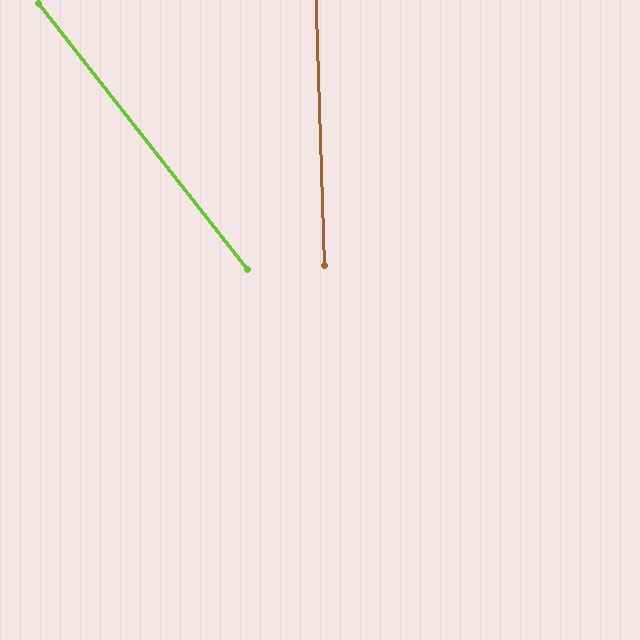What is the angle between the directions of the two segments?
Approximately 36 degrees.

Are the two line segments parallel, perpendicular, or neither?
Neither parallel nor perpendicular — they differ by about 36°.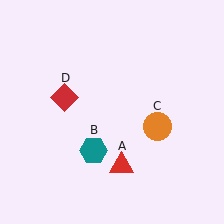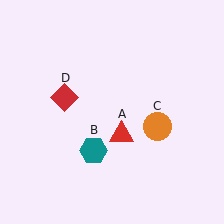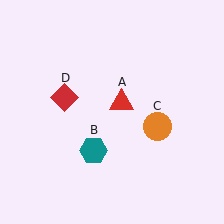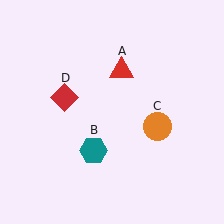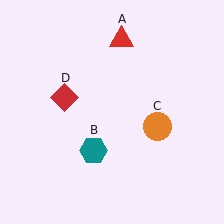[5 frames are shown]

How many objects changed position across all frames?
1 object changed position: red triangle (object A).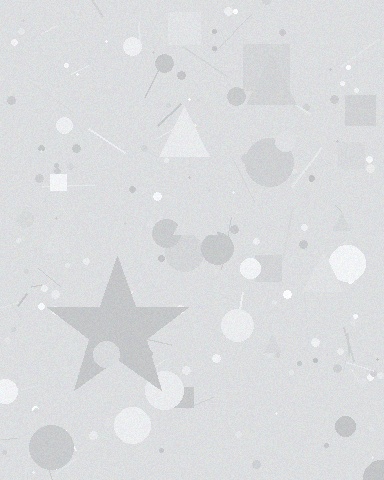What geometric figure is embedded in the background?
A star is embedded in the background.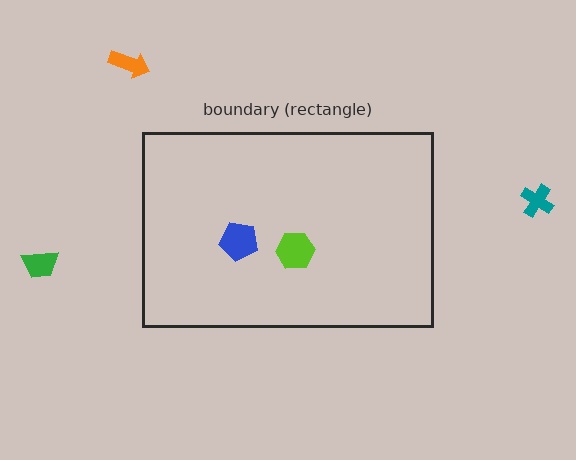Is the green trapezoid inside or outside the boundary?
Outside.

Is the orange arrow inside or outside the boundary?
Outside.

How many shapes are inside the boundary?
2 inside, 3 outside.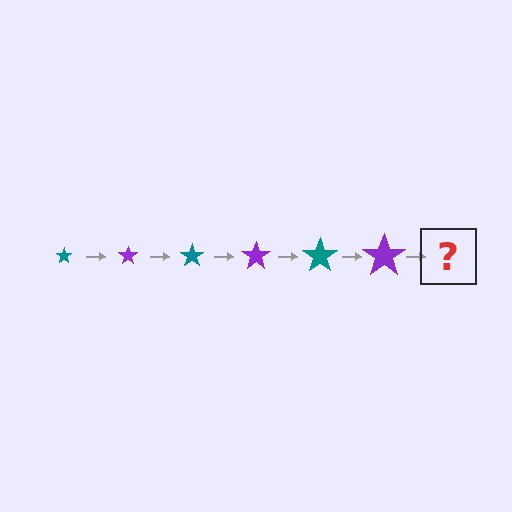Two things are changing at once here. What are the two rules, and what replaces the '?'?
The two rules are that the star grows larger each step and the color cycles through teal and purple. The '?' should be a teal star, larger than the previous one.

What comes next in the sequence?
The next element should be a teal star, larger than the previous one.